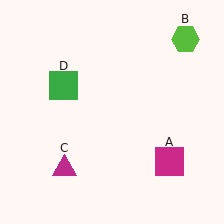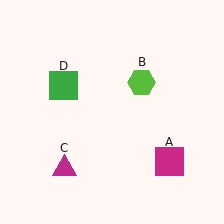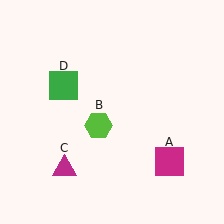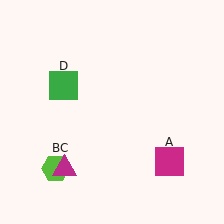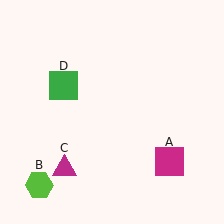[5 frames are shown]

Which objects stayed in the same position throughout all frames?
Magenta square (object A) and magenta triangle (object C) and green square (object D) remained stationary.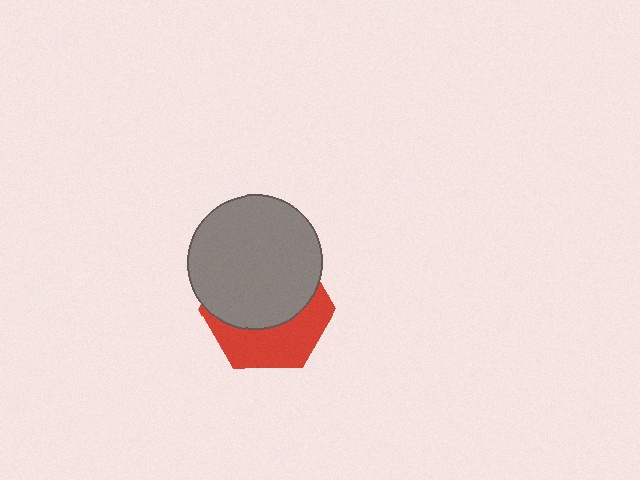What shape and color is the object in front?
The object in front is a gray circle.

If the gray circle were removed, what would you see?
You would see the complete red hexagon.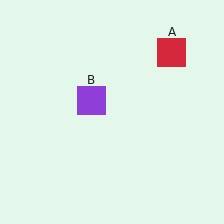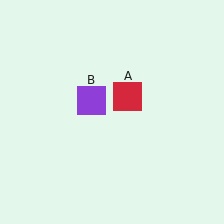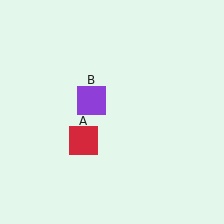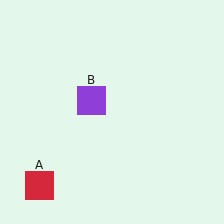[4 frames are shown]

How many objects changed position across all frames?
1 object changed position: red square (object A).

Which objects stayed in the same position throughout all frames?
Purple square (object B) remained stationary.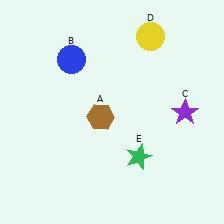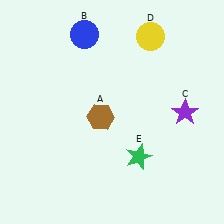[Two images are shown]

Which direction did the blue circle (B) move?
The blue circle (B) moved up.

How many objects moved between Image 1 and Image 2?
1 object moved between the two images.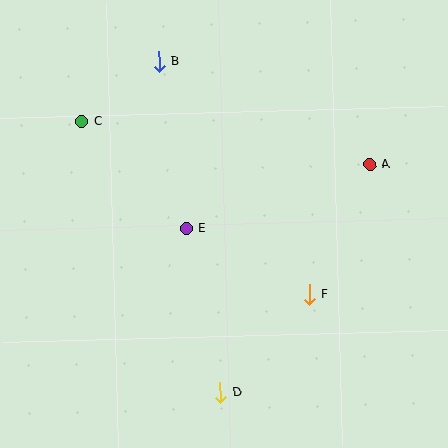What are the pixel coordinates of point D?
Point D is at (220, 392).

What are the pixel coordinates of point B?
Point B is at (159, 61).